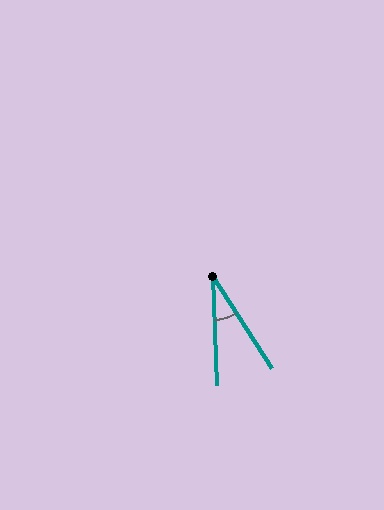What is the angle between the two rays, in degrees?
Approximately 31 degrees.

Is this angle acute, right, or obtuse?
It is acute.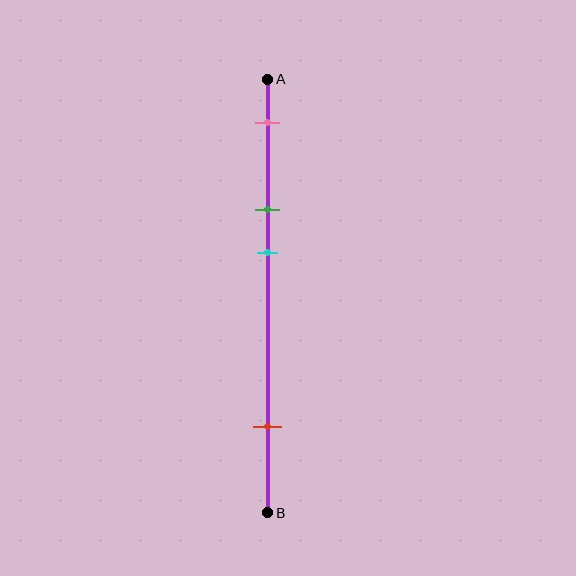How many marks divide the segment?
There are 4 marks dividing the segment.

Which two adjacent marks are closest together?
The green and cyan marks are the closest adjacent pair.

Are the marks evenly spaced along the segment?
No, the marks are not evenly spaced.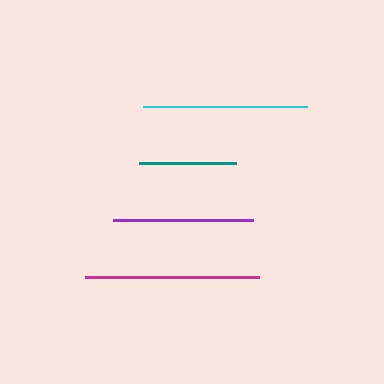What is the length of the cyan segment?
The cyan segment is approximately 164 pixels long.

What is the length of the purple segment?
The purple segment is approximately 141 pixels long.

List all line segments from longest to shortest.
From longest to shortest: magenta, cyan, purple, teal.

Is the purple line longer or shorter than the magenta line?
The magenta line is longer than the purple line.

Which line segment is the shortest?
The teal line is the shortest at approximately 97 pixels.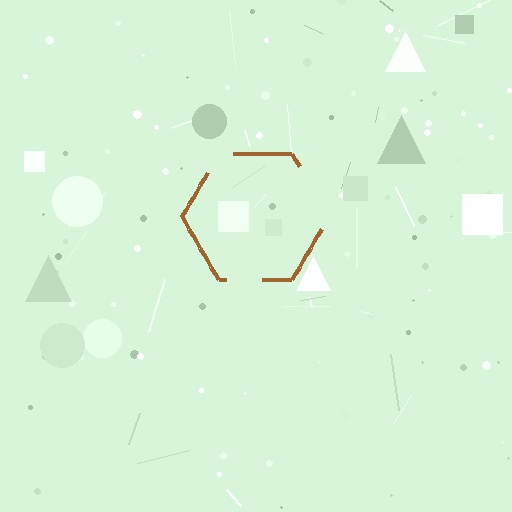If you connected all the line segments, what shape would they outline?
They would outline a hexagon.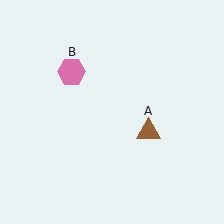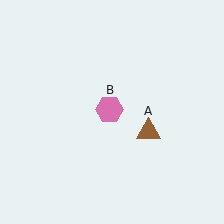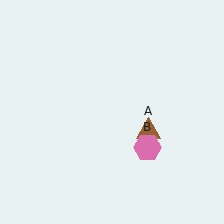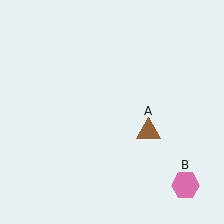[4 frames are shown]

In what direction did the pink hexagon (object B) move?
The pink hexagon (object B) moved down and to the right.